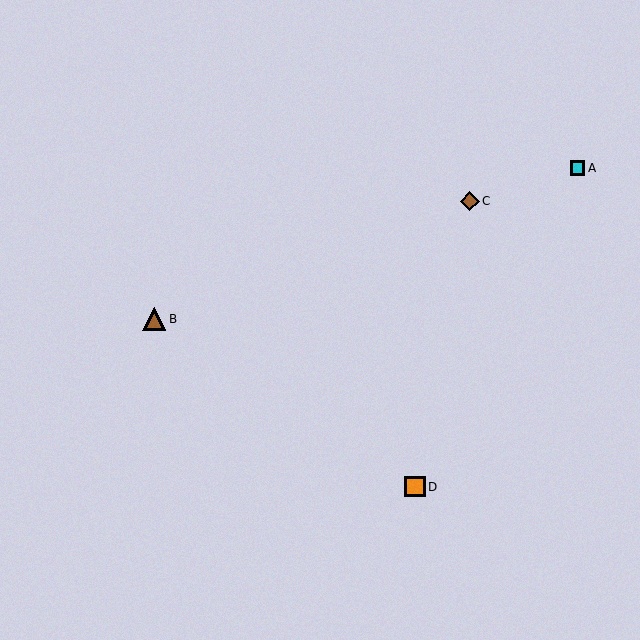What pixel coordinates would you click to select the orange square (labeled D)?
Click at (415, 487) to select the orange square D.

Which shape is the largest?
The brown triangle (labeled B) is the largest.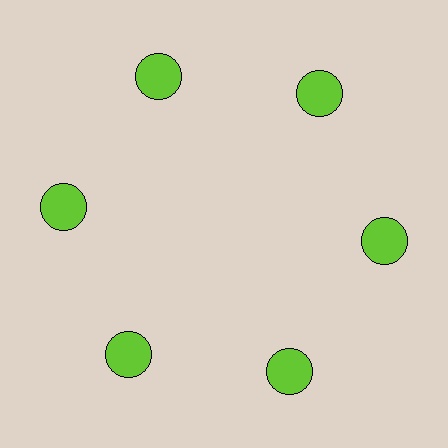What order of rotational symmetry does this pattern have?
This pattern has 6-fold rotational symmetry.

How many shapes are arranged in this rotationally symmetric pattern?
There are 6 shapes, arranged in 6 groups of 1.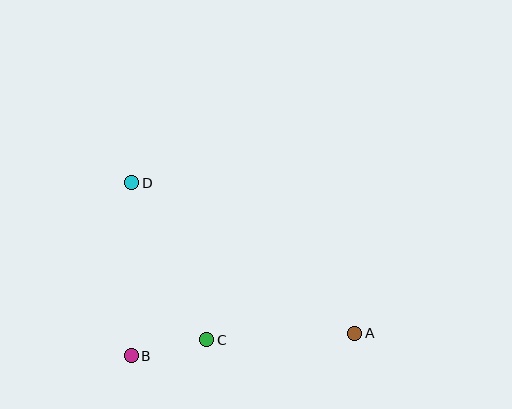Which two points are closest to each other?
Points B and C are closest to each other.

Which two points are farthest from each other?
Points A and D are farthest from each other.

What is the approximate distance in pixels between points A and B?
The distance between A and B is approximately 225 pixels.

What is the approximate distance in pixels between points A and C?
The distance between A and C is approximately 148 pixels.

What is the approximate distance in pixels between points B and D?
The distance between B and D is approximately 173 pixels.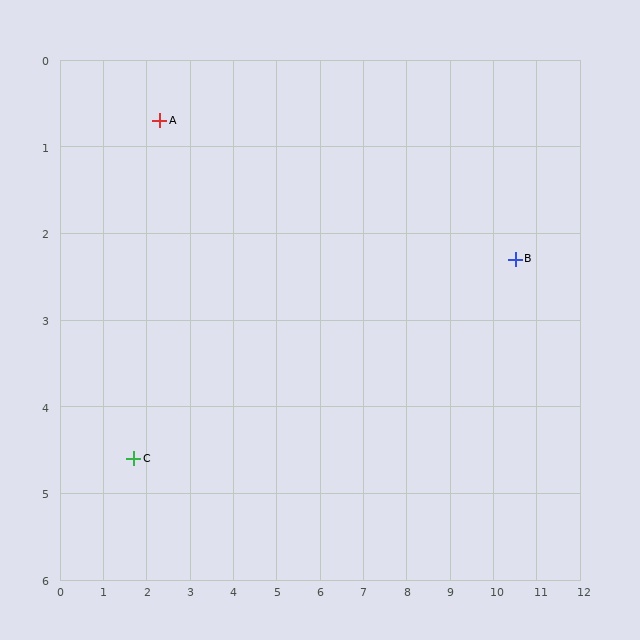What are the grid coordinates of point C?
Point C is at approximately (1.7, 4.6).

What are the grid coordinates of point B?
Point B is at approximately (10.5, 2.3).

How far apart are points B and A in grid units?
Points B and A are about 8.4 grid units apart.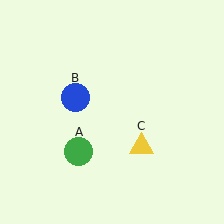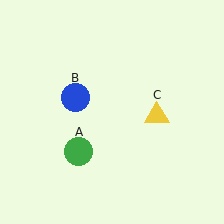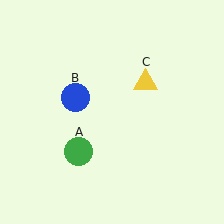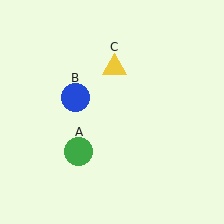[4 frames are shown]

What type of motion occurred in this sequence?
The yellow triangle (object C) rotated counterclockwise around the center of the scene.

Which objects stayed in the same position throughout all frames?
Green circle (object A) and blue circle (object B) remained stationary.